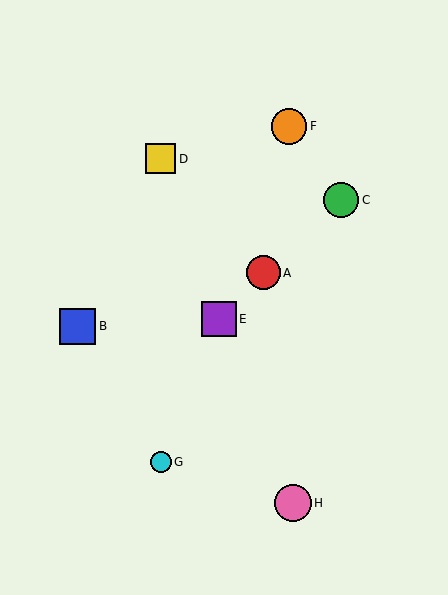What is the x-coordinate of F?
Object F is at x≈289.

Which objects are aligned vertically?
Objects D, G are aligned vertically.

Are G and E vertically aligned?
No, G is at x≈161 and E is at x≈219.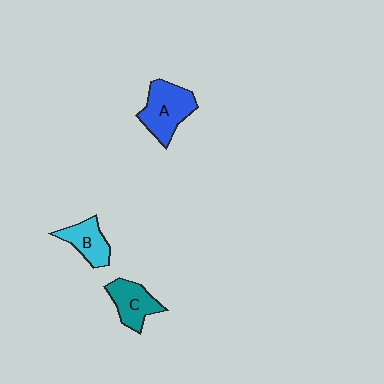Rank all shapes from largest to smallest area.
From largest to smallest: A (blue), C (teal), B (cyan).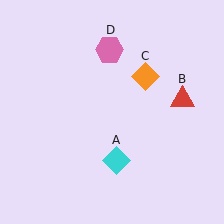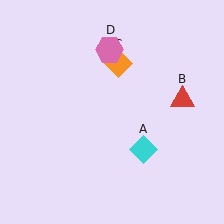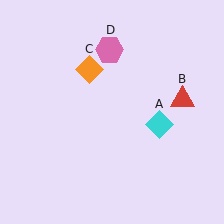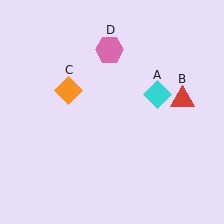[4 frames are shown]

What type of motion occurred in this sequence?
The cyan diamond (object A), orange diamond (object C) rotated counterclockwise around the center of the scene.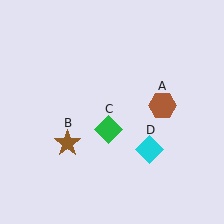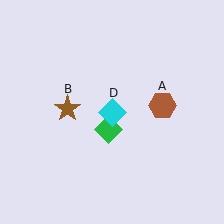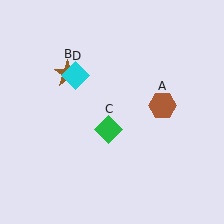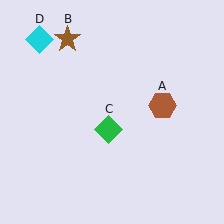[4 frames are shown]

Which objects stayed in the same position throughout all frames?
Brown hexagon (object A) and green diamond (object C) remained stationary.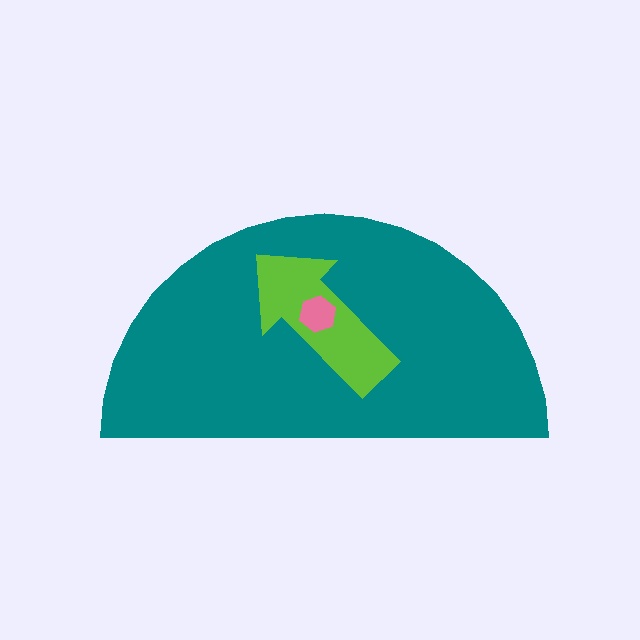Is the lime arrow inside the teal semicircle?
Yes.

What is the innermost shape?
The pink hexagon.